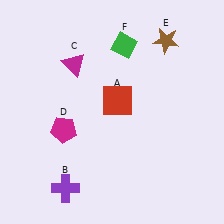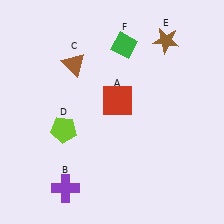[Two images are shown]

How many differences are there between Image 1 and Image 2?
There are 2 differences between the two images.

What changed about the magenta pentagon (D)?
In Image 1, D is magenta. In Image 2, it changed to lime.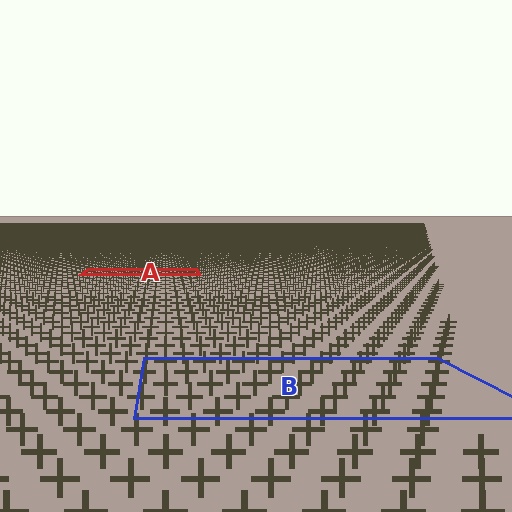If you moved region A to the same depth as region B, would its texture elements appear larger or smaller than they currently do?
They would appear larger. At a closer depth, the same texture elements are projected at a bigger on-screen size.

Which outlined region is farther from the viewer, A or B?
Region A is farther from the viewer — the texture elements inside it appear smaller and more densely packed.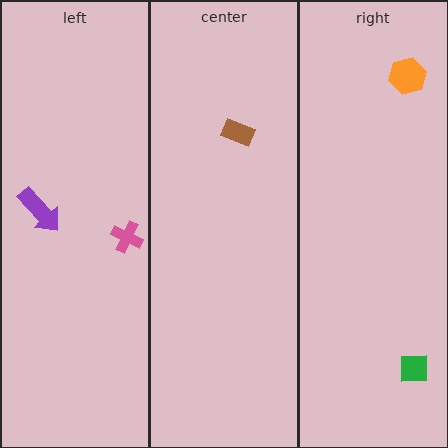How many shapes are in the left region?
2.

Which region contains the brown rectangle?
The center region.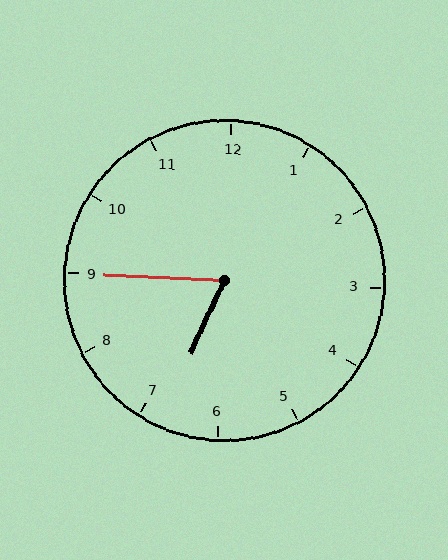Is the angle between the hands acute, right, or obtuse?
It is acute.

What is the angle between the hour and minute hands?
Approximately 68 degrees.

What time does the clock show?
6:45.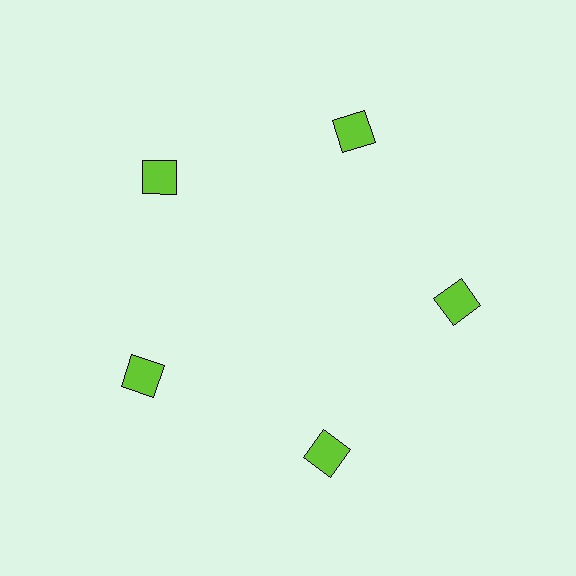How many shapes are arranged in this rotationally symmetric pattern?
There are 5 shapes, arranged in 5 groups of 1.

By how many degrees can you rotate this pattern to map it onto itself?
The pattern maps onto itself every 72 degrees of rotation.